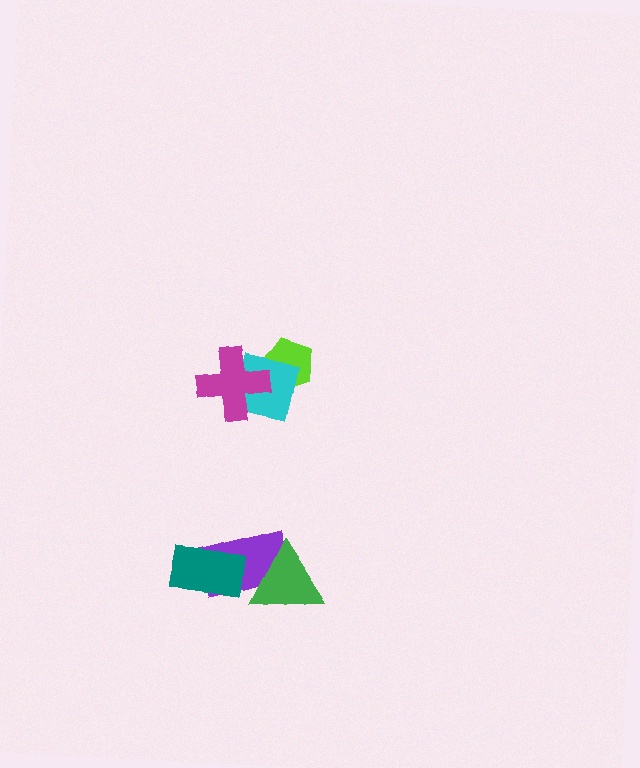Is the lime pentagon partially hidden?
Yes, it is partially covered by another shape.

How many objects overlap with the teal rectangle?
1 object overlaps with the teal rectangle.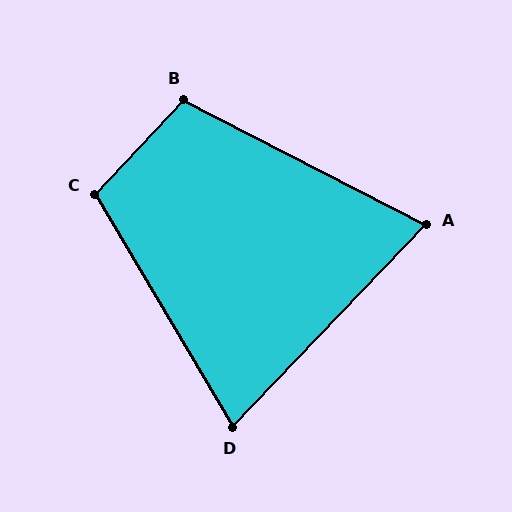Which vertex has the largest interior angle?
C, at approximately 106 degrees.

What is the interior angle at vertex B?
Approximately 106 degrees (obtuse).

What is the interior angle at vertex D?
Approximately 74 degrees (acute).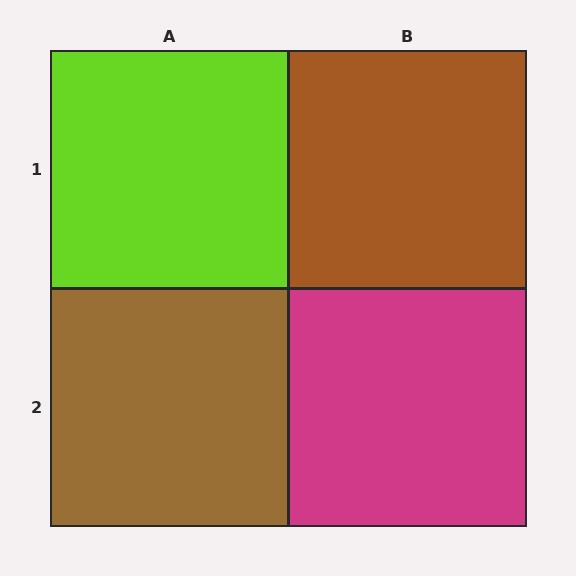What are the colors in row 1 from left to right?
Lime, brown.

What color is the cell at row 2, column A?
Brown.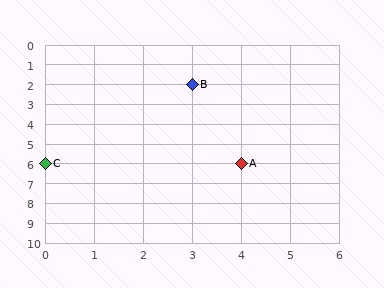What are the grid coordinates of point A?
Point A is at grid coordinates (4, 6).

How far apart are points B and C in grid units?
Points B and C are 3 columns and 4 rows apart (about 5.0 grid units diagonally).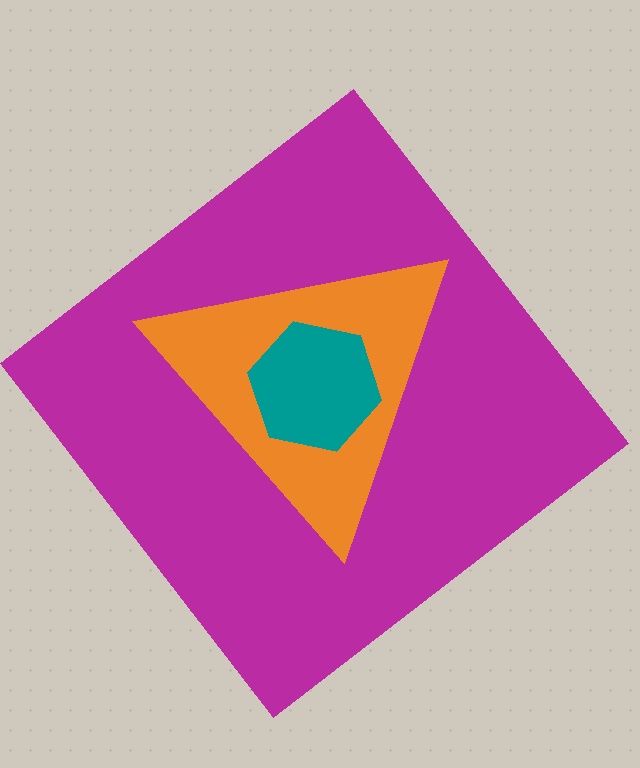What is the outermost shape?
The magenta diamond.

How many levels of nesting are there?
3.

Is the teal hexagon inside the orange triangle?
Yes.